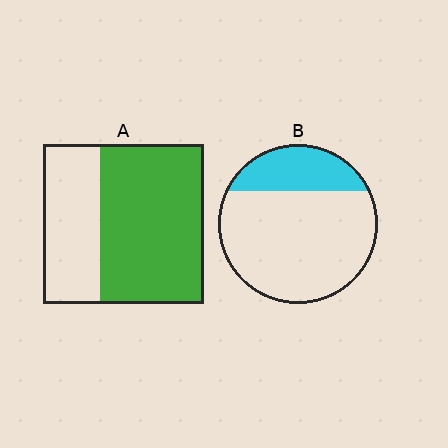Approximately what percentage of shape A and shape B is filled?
A is approximately 65% and B is approximately 25%.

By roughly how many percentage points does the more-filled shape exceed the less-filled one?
By roughly 40 percentage points (A over B).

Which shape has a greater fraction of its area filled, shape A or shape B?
Shape A.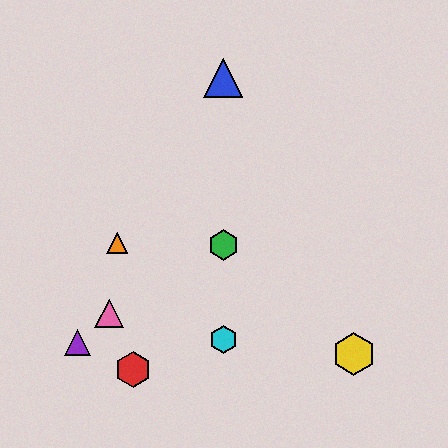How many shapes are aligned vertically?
3 shapes (the blue triangle, the green hexagon, the cyan hexagon) are aligned vertically.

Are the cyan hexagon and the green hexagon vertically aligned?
Yes, both are at x≈223.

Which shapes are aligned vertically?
The blue triangle, the green hexagon, the cyan hexagon are aligned vertically.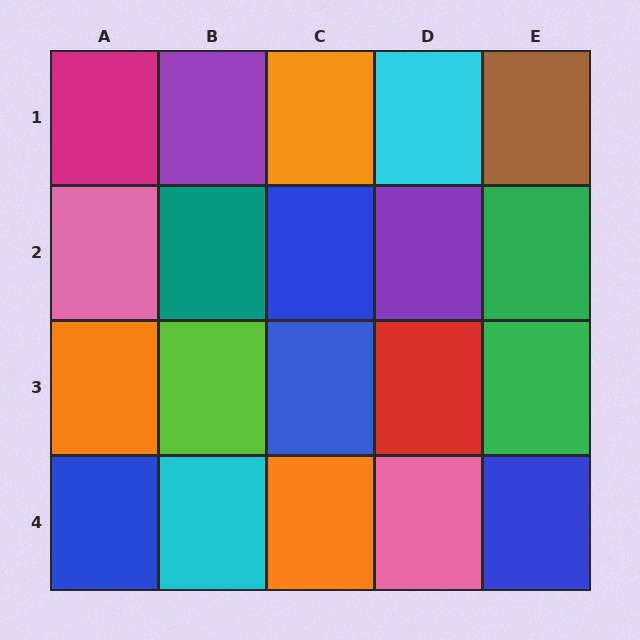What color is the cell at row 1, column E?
Brown.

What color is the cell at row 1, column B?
Purple.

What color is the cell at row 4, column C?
Orange.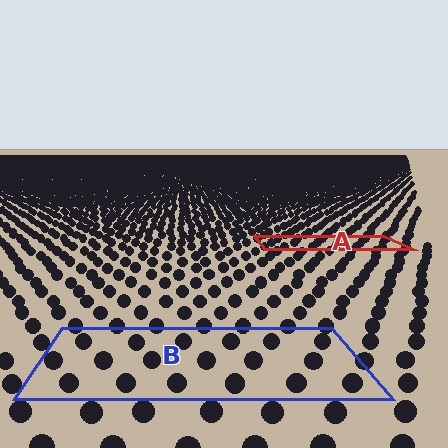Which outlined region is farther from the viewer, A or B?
Region A is farther from the viewer — the texture elements inside it appear smaller and more densely packed.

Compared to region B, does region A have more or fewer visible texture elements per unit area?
Region A has more texture elements per unit area — they are packed more densely because it is farther away.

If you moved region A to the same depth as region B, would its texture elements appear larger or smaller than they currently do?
They would appear larger. At a closer depth, the same texture elements are projected at a bigger on-screen size.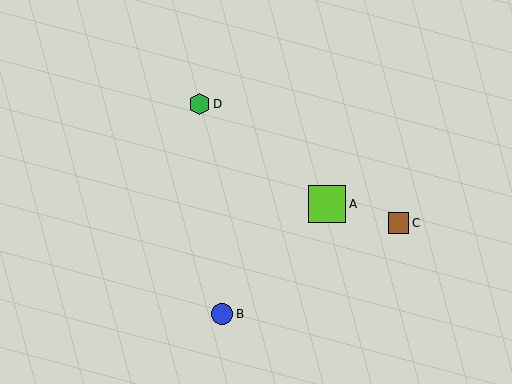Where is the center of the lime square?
The center of the lime square is at (327, 204).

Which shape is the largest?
The lime square (labeled A) is the largest.